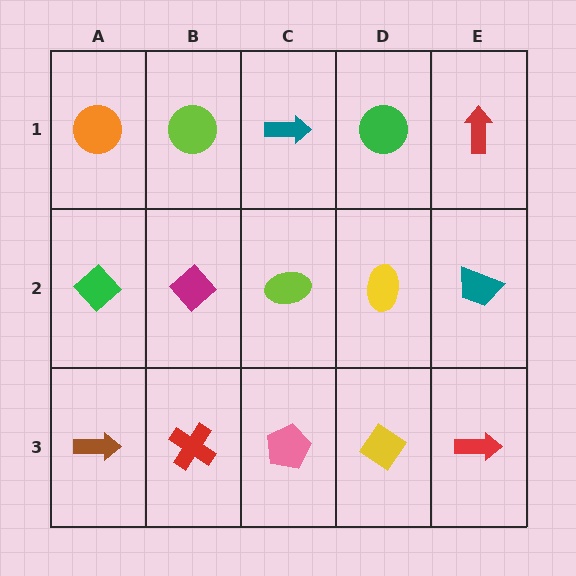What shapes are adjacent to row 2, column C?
A teal arrow (row 1, column C), a pink pentagon (row 3, column C), a magenta diamond (row 2, column B), a yellow ellipse (row 2, column D).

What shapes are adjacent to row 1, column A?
A green diamond (row 2, column A), a lime circle (row 1, column B).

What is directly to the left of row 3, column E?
A yellow diamond.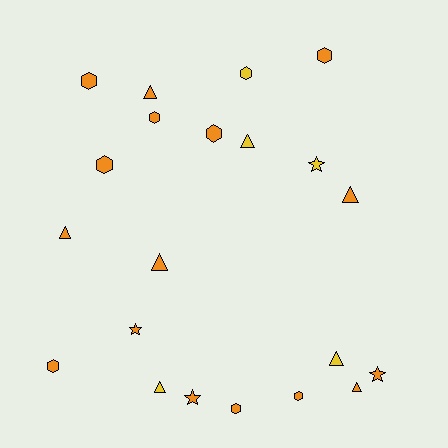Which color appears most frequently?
Orange, with 16 objects.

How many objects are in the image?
There are 21 objects.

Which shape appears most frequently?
Hexagon, with 9 objects.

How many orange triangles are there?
There are 5 orange triangles.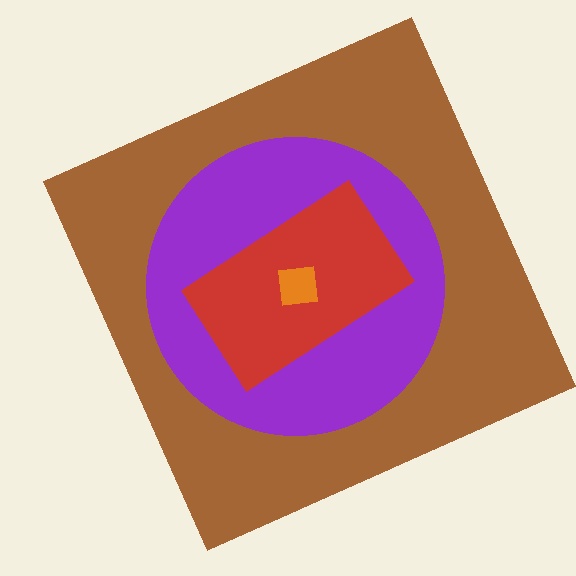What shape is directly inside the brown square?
The purple circle.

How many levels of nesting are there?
4.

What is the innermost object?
The orange square.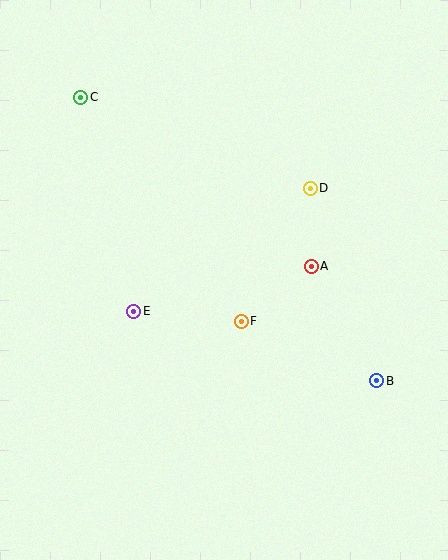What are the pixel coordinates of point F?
Point F is at (241, 321).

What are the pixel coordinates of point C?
Point C is at (81, 97).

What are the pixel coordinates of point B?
Point B is at (377, 381).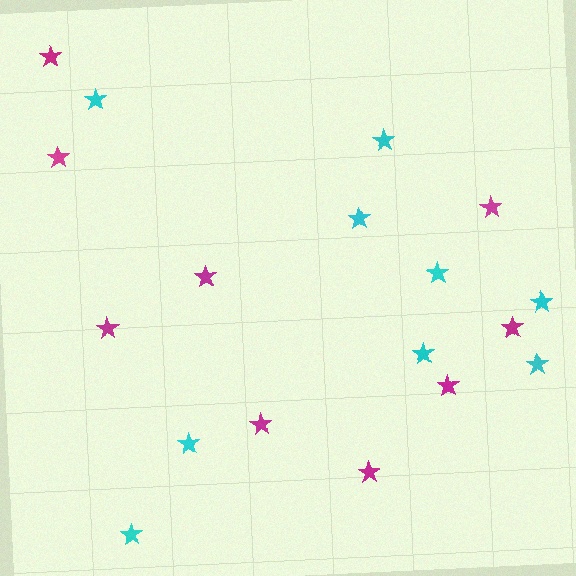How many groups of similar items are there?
There are 2 groups: one group of cyan stars (9) and one group of magenta stars (9).